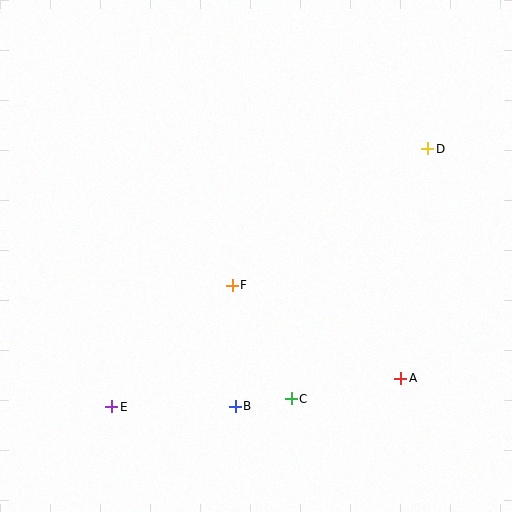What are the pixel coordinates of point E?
Point E is at (112, 407).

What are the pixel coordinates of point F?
Point F is at (232, 285).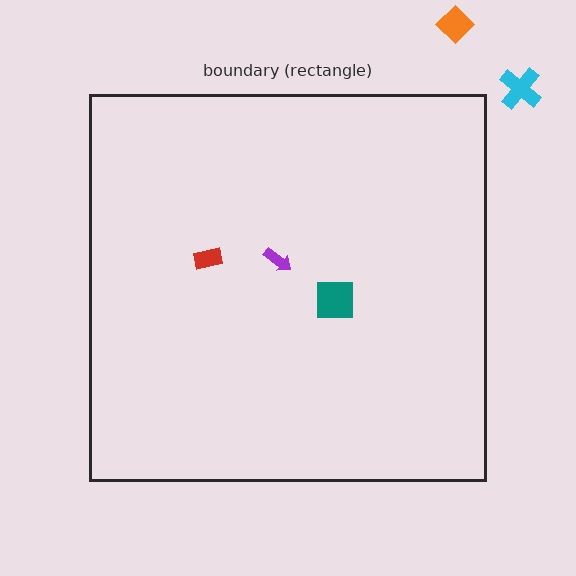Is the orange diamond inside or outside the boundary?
Outside.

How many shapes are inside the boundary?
3 inside, 2 outside.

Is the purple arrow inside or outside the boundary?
Inside.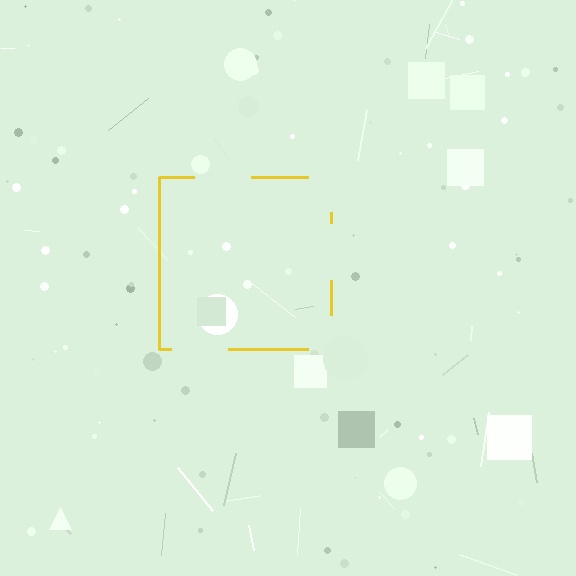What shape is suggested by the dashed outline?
The dashed outline suggests a square.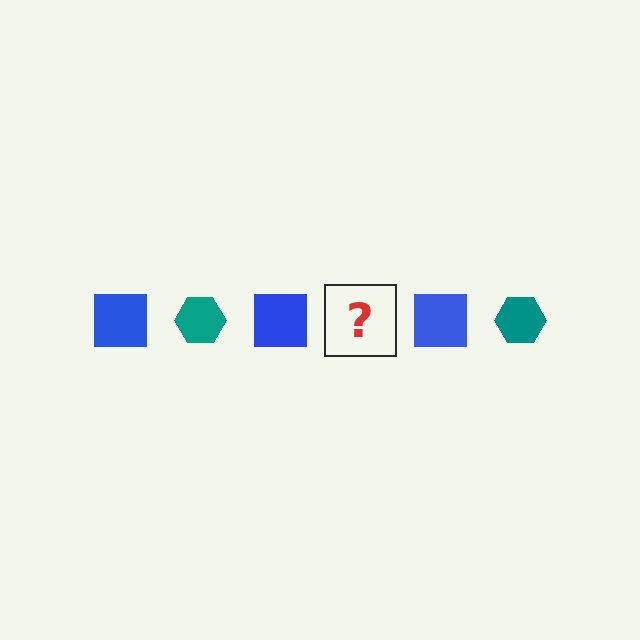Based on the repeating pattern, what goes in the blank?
The blank should be a teal hexagon.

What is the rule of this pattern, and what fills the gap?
The rule is that the pattern alternates between blue square and teal hexagon. The gap should be filled with a teal hexagon.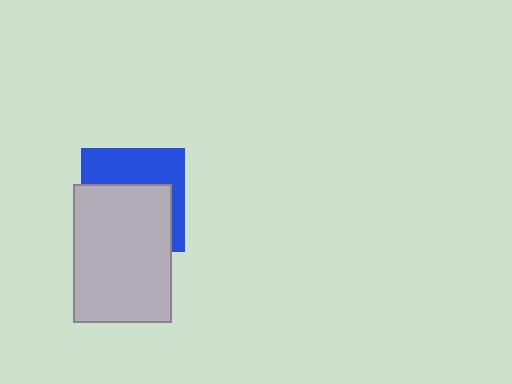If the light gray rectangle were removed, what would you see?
You would see the complete blue square.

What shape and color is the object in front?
The object in front is a light gray rectangle.